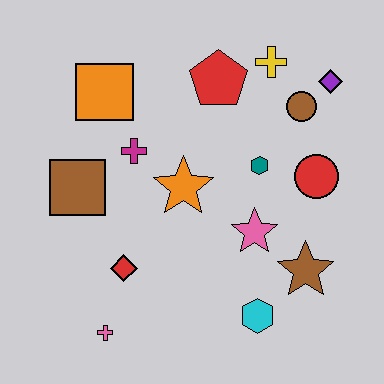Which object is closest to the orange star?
The magenta cross is closest to the orange star.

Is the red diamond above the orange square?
No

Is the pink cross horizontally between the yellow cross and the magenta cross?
No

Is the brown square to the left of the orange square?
Yes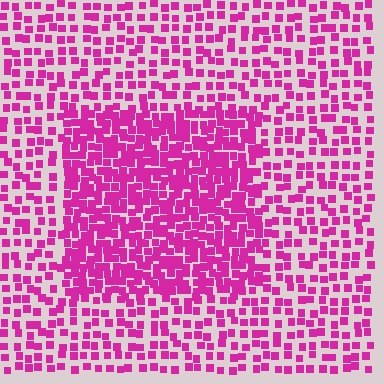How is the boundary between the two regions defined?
The boundary is defined by a change in element density (approximately 2.0x ratio). All elements are the same color, size, and shape.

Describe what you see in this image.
The image contains small magenta elements arranged at two different densities. A rectangle-shaped region is visible where the elements are more densely packed than the surrounding area.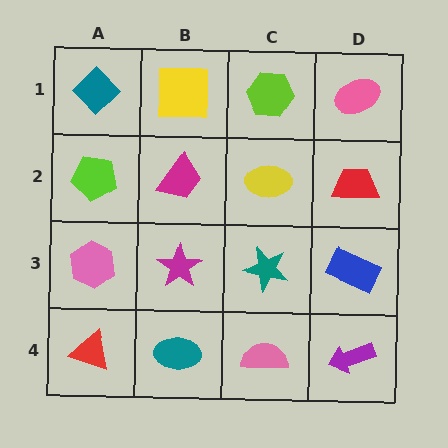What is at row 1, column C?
A lime hexagon.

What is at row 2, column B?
A magenta trapezoid.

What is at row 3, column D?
A blue rectangle.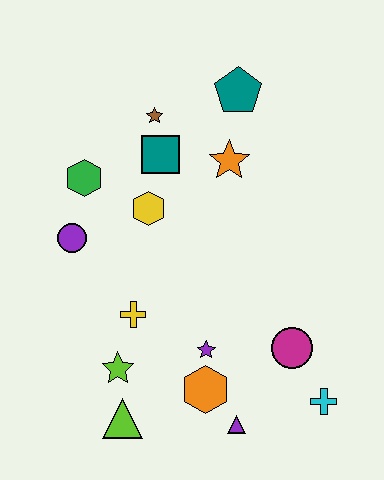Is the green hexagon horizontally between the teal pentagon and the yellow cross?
No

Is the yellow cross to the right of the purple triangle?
No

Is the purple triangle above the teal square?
No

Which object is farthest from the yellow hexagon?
The cyan cross is farthest from the yellow hexagon.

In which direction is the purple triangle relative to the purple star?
The purple triangle is below the purple star.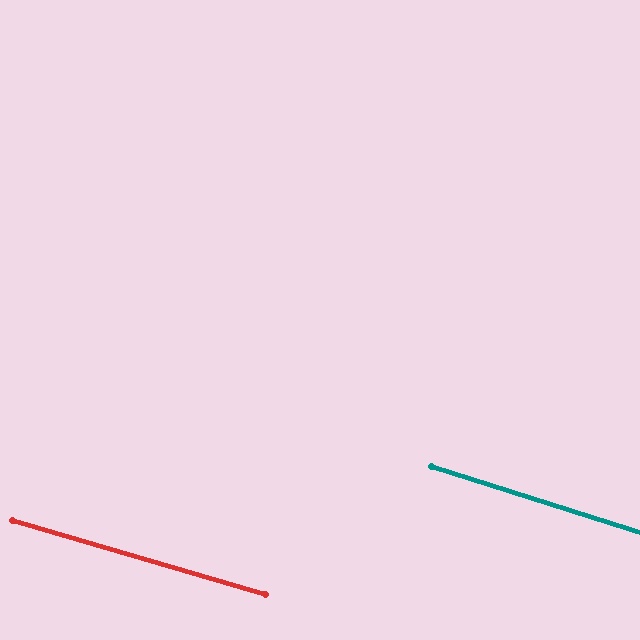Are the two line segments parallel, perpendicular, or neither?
Parallel — their directions differ by only 1.4°.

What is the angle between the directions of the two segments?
Approximately 1 degree.